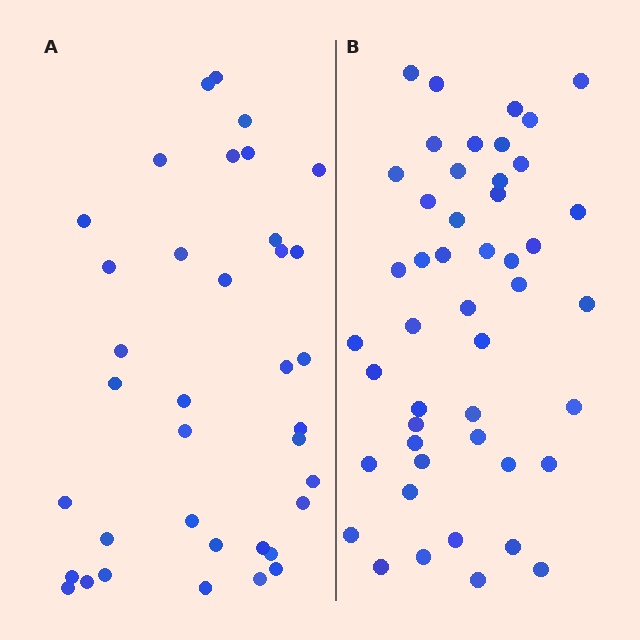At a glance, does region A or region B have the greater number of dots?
Region B (the right region) has more dots.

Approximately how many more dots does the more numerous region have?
Region B has roughly 10 or so more dots than region A.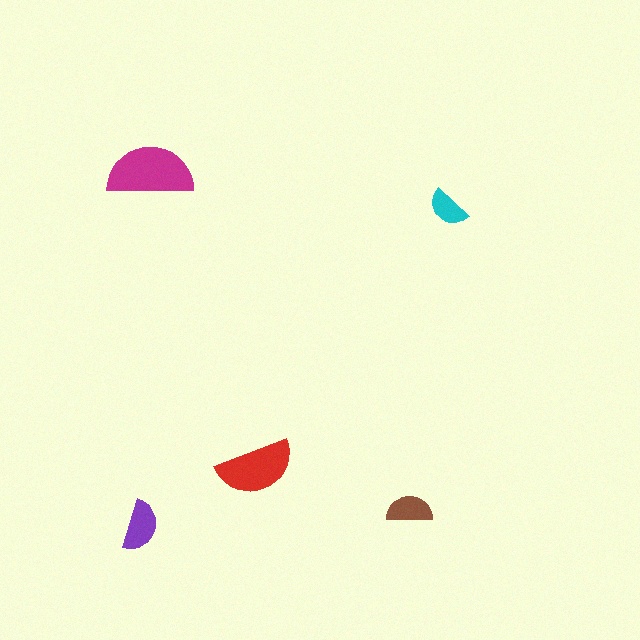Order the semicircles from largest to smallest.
the magenta one, the red one, the purple one, the brown one, the cyan one.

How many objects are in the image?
There are 5 objects in the image.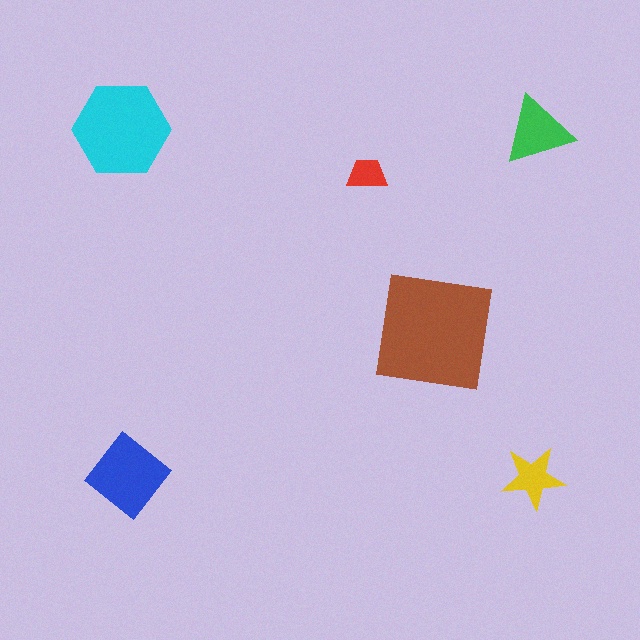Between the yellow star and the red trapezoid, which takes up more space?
The yellow star.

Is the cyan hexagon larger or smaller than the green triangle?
Larger.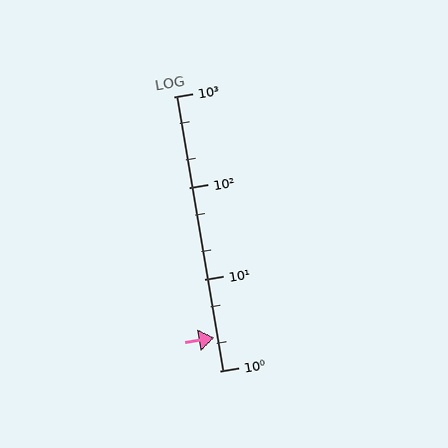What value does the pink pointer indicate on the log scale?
The pointer indicates approximately 2.3.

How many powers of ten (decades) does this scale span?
The scale spans 3 decades, from 1 to 1000.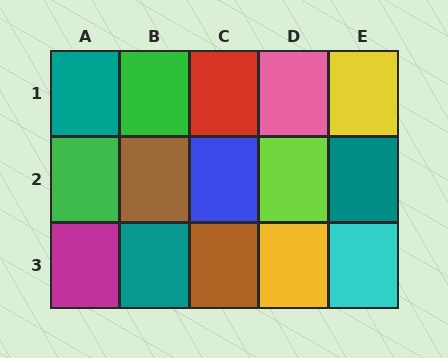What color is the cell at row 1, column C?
Red.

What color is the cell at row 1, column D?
Pink.